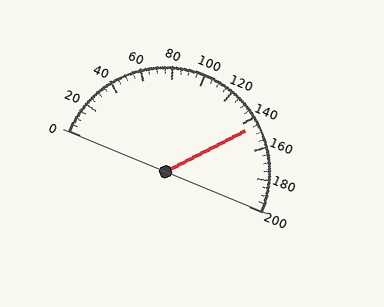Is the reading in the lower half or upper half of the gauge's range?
The reading is in the upper half of the range (0 to 200).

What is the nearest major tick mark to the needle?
The nearest major tick mark is 140.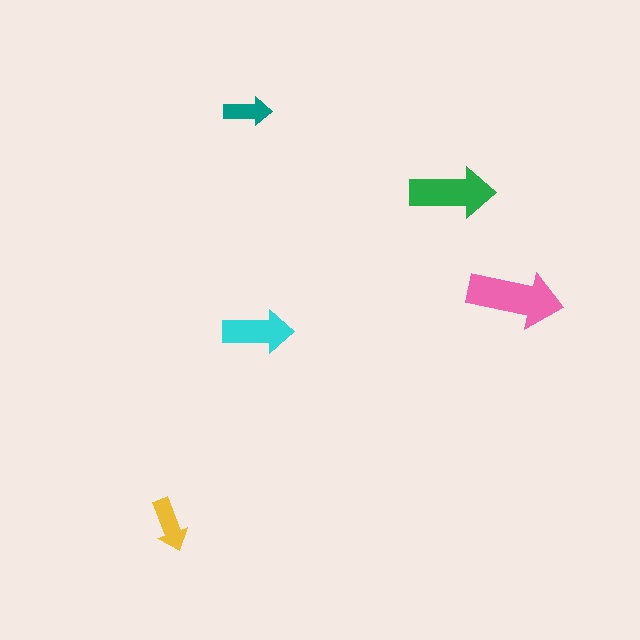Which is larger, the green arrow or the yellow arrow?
The green one.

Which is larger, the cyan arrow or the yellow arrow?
The cyan one.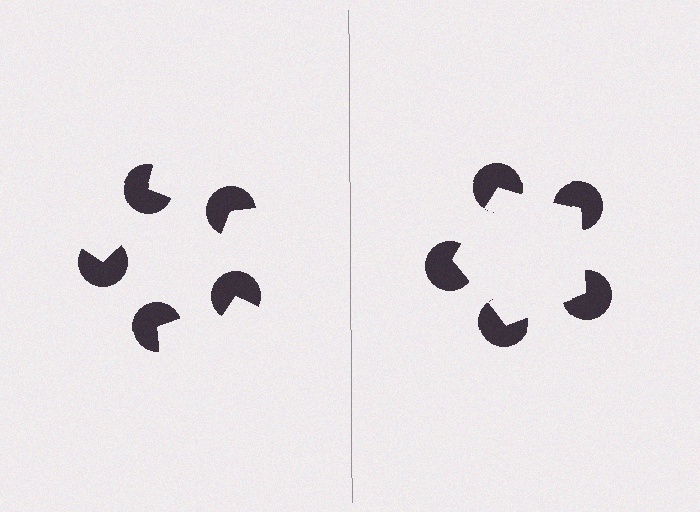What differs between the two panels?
The pac-man discs are positioned identically on both sides; only the wedge orientations differ. On the right they align to a pentagon; on the left they are misaligned.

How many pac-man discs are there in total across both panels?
10 — 5 on each side.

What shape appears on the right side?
An illusory pentagon.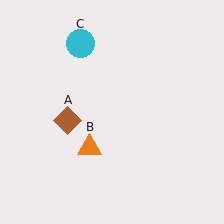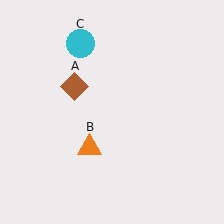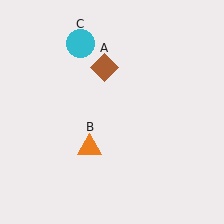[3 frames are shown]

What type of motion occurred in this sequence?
The brown diamond (object A) rotated clockwise around the center of the scene.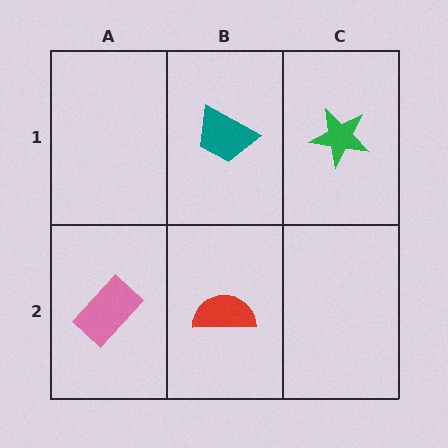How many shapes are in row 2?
2 shapes.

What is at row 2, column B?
A red semicircle.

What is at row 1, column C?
A green star.